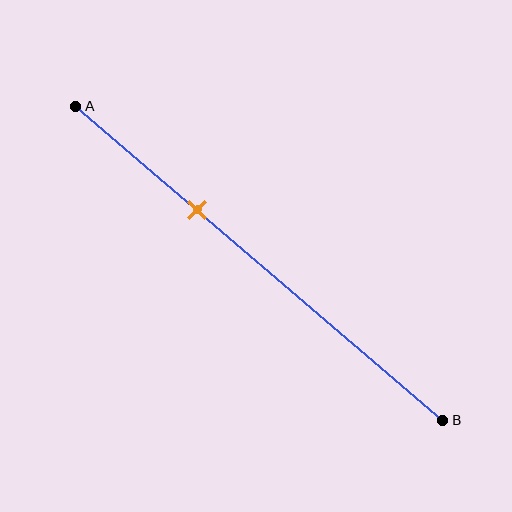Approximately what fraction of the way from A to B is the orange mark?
The orange mark is approximately 35% of the way from A to B.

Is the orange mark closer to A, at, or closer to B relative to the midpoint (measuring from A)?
The orange mark is closer to point A than the midpoint of segment AB.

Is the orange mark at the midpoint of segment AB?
No, the mark is at about 35% from A, not at the 50% midpoint.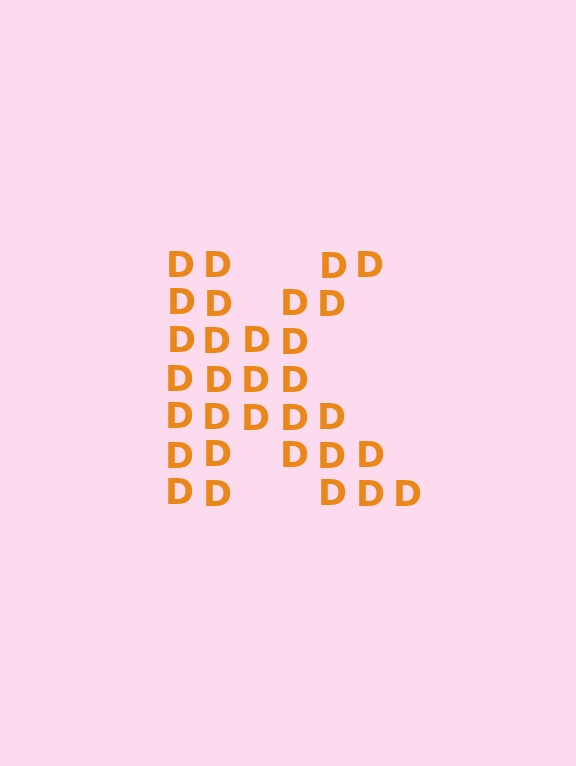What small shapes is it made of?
It is made of small letter D's.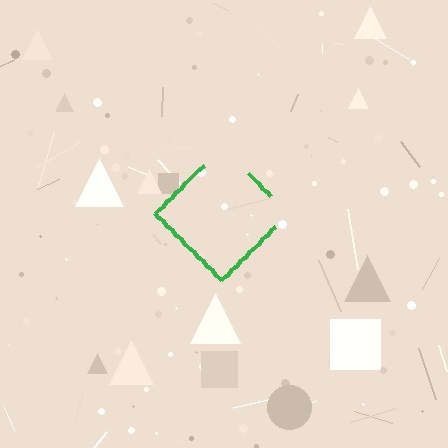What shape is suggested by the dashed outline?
The dashed outline suggests a diamond.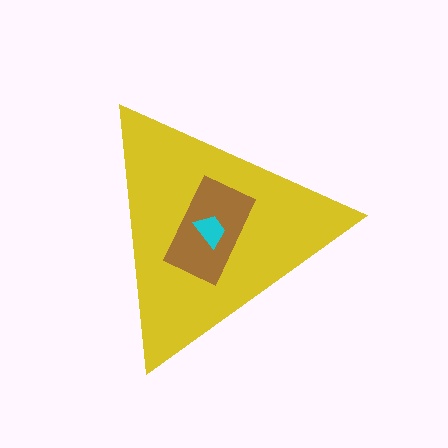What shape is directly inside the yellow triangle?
The brown rectangle.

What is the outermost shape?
The yellow triangle.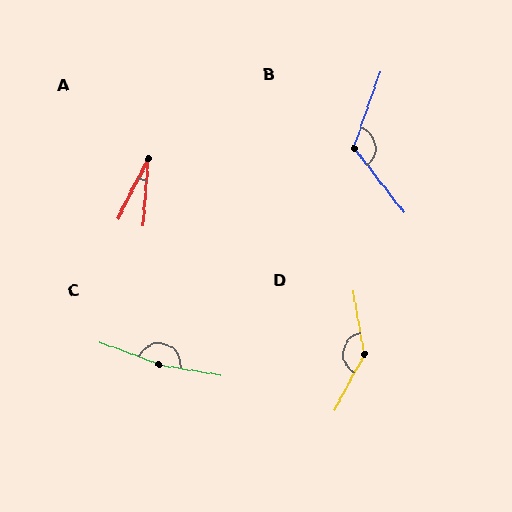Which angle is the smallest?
A, at approximately 22 degrees.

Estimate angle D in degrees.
Approximately 142 degrees.